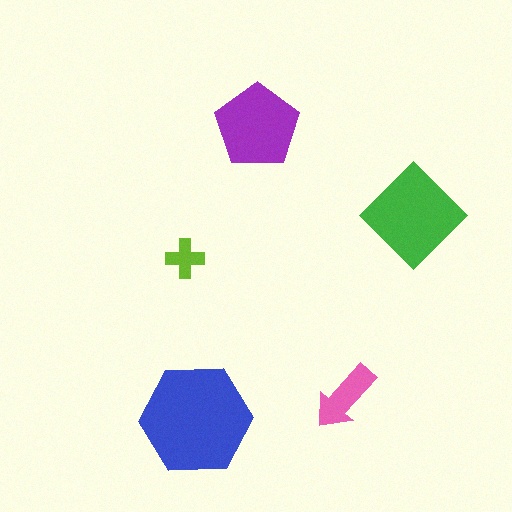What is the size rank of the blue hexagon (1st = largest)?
1st.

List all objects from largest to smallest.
The blue hexagon, the green diamond, the purple pentagon, the pink arrow, the lime cross.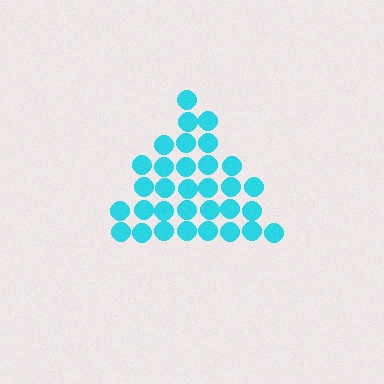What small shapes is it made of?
It is made of small circles.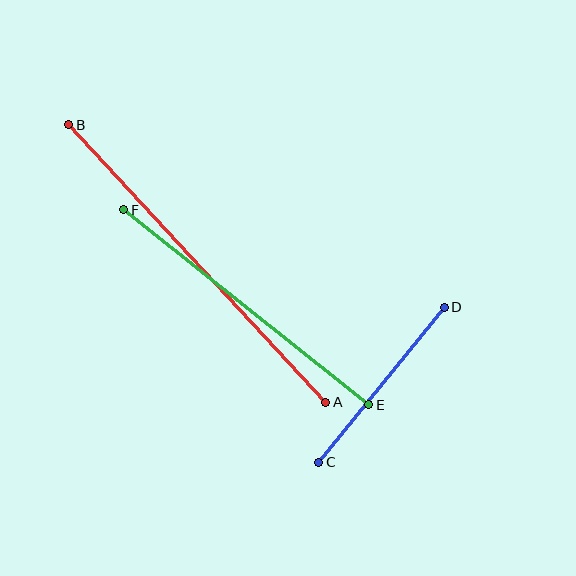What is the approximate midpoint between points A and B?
The midpoint is at approximately (197, 263) pixels.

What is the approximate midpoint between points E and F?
The midpoint is at approximately (246, 307) pixels.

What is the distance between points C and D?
The distance is approximately 199 pixels.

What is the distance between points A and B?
The distance is approximately 378 pixels.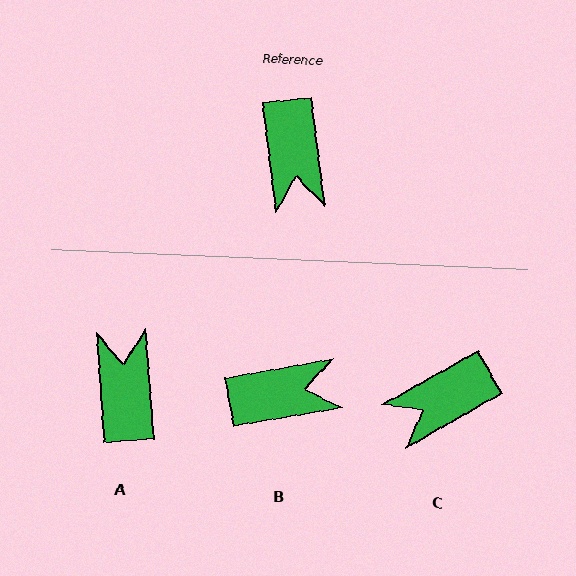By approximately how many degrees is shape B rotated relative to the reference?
Approximately 93 degrees counter-clockwise.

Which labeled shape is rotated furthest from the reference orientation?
A, about 178 degrees away.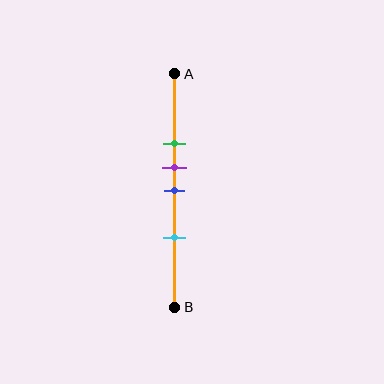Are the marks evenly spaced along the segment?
No, the marks are not evenly spaced.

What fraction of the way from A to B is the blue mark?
The blue mark is approximately 50% (0.5) of the way from A to B.